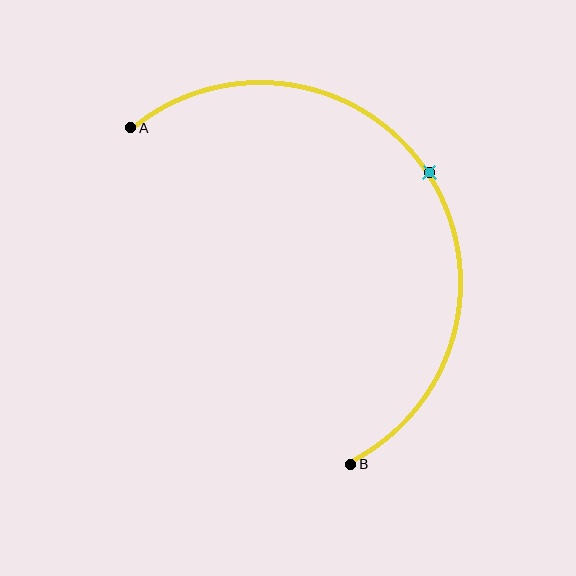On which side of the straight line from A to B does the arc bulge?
The arc bulges to the right of the straight line connecting A and B.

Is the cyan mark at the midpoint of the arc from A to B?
Yes. The cyan mark lies on the arc at equal arc-length from both A and B — it is the arc midpoint.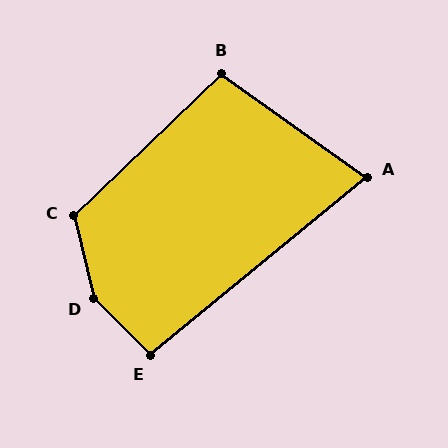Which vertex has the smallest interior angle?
A, at approximately 75 degrees.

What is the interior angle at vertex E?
Approximately 96 degrees (obtuse).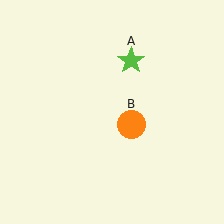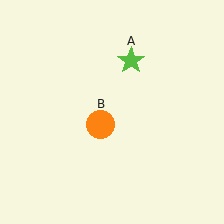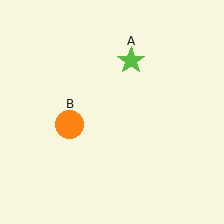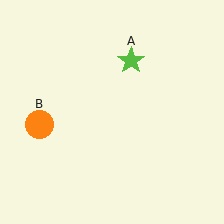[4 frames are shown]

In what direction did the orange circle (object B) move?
The orange circle (object B) moved left.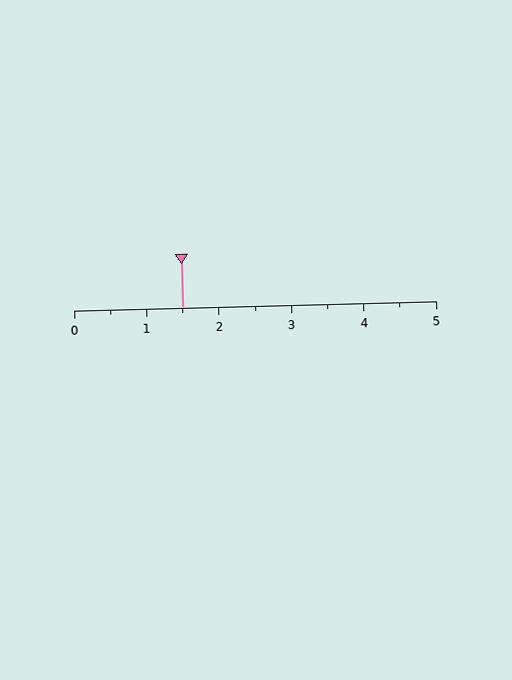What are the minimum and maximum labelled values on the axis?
The axis runs from 0 to 5.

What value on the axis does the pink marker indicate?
The marker indicates approximately 1.5.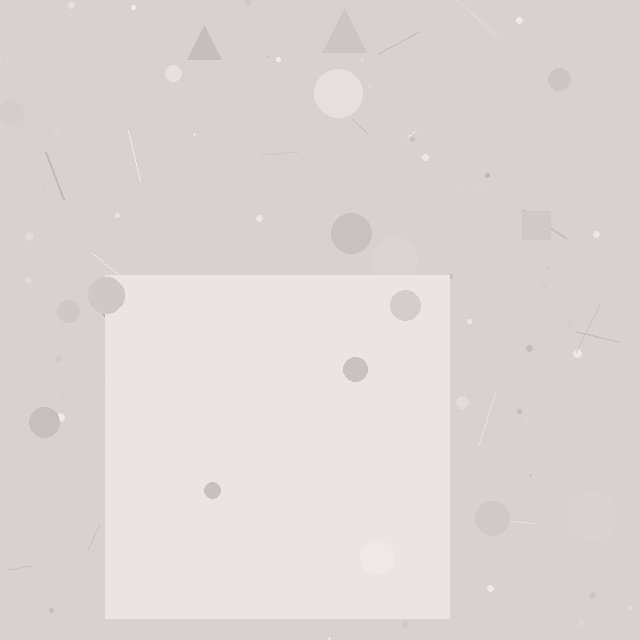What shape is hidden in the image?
A square is hidden in the image.